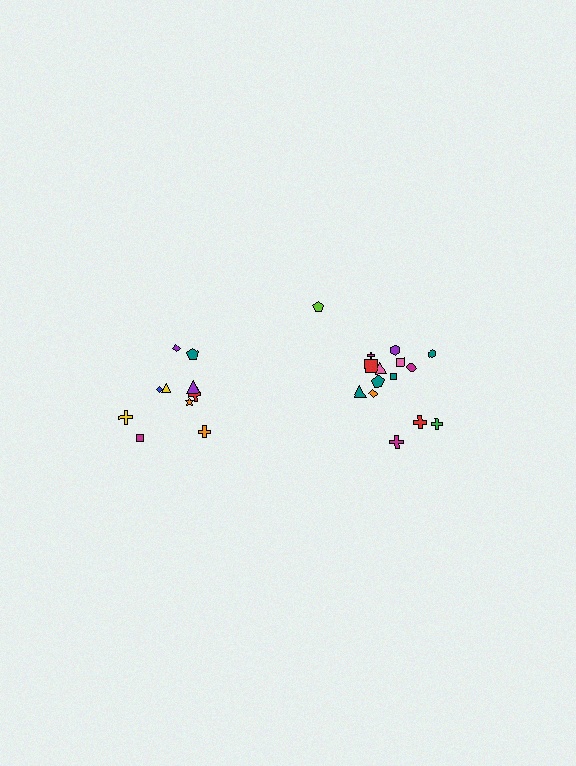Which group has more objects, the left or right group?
The right group.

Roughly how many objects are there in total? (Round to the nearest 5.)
Roughly 25 objects in total.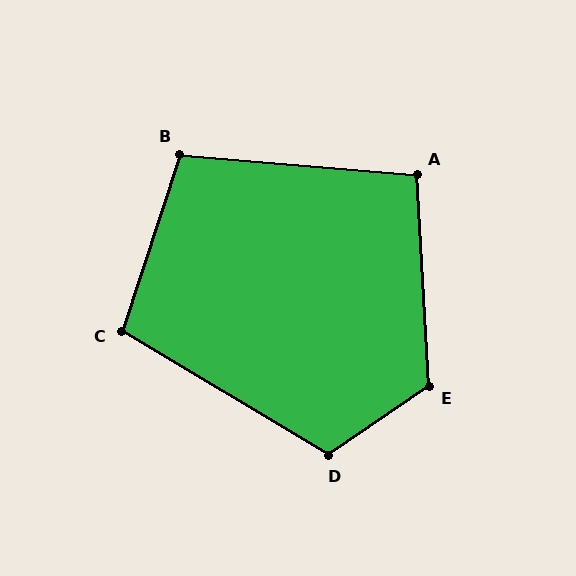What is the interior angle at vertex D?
Approximately 115 degrees (obtuse).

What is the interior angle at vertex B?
Approximately 103 degrees (obtuse).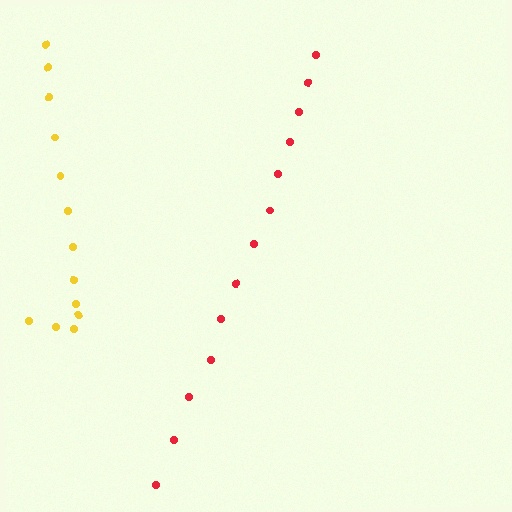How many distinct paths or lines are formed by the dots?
There are 2 distinct paths.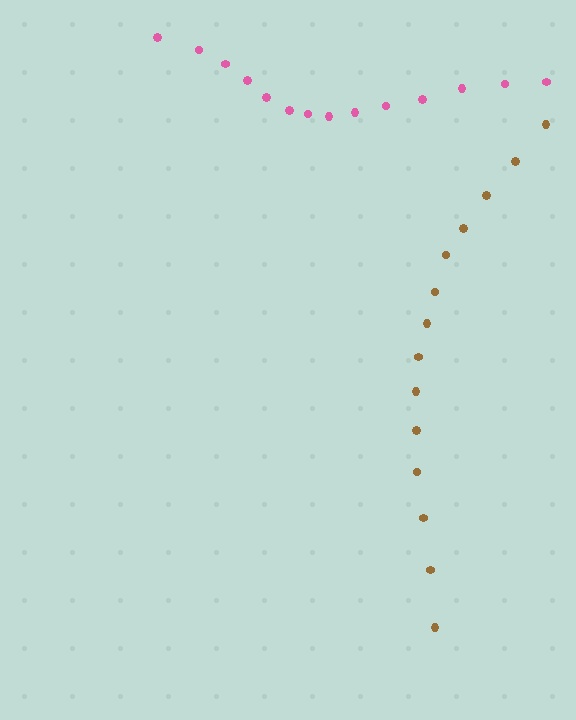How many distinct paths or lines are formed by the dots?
There are 2 distinct paths.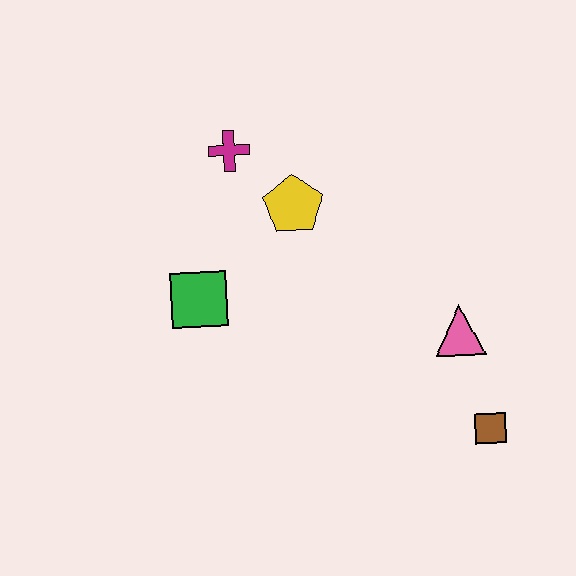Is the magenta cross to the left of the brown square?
Yes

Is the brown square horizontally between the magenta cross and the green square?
No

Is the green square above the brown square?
Yes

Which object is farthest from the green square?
The brown square is farthest from the green square.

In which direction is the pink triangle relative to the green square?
The pink triangle is to the right of the green square.